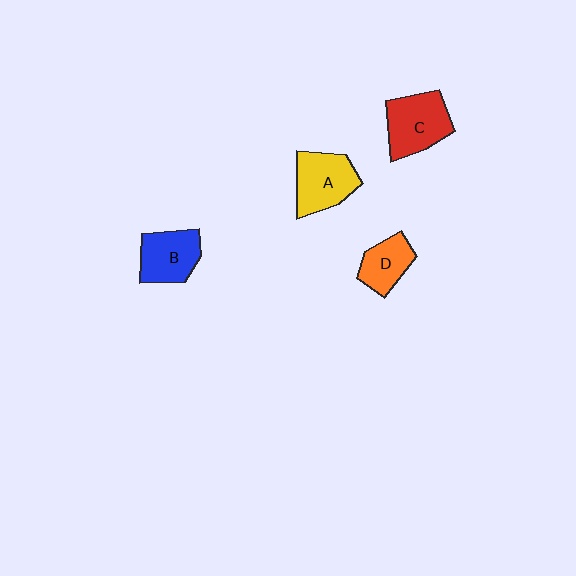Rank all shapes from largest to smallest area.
From largest to smallest: C (red), A (yellow), B (blue), D (orange).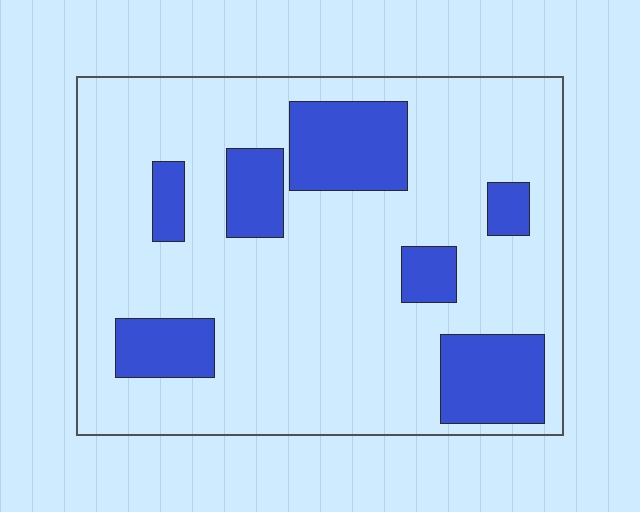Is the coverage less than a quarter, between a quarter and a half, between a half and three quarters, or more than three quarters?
Less than a quarter.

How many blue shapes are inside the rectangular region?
7.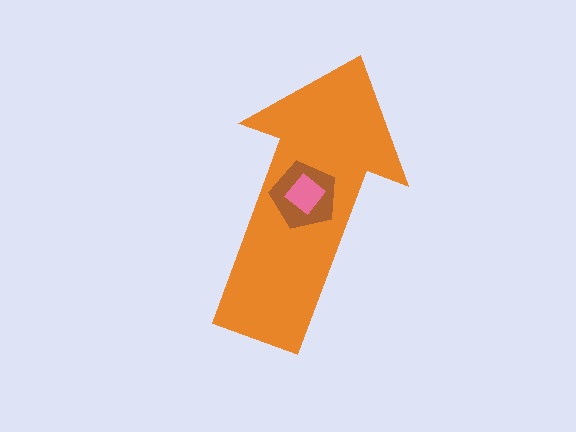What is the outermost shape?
The orange arrow.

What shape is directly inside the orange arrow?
The brown pentagon.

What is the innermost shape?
The pink diamond.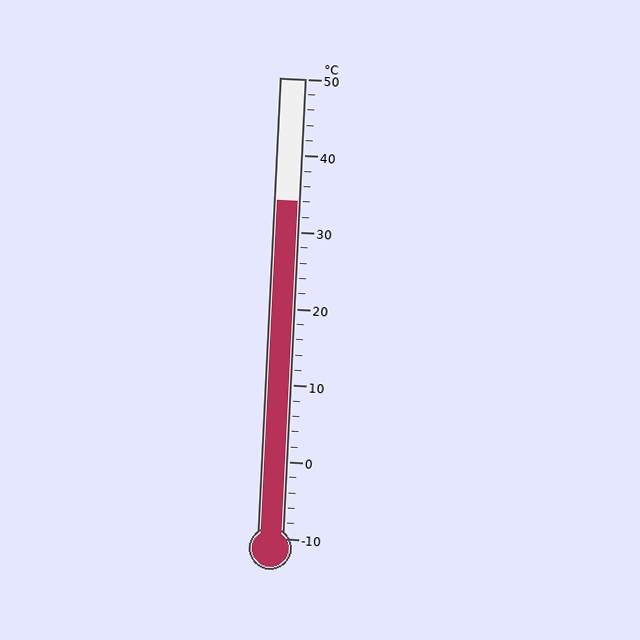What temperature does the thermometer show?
The thermometer shows approximately 34°C.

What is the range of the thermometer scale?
The thermometer scale ranges from -10°C to 50°C.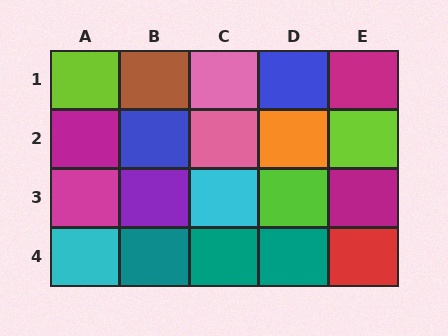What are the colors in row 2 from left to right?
Magenta, blue, pink, orange, lime.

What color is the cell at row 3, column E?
Magenta.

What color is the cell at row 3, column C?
Cyan.